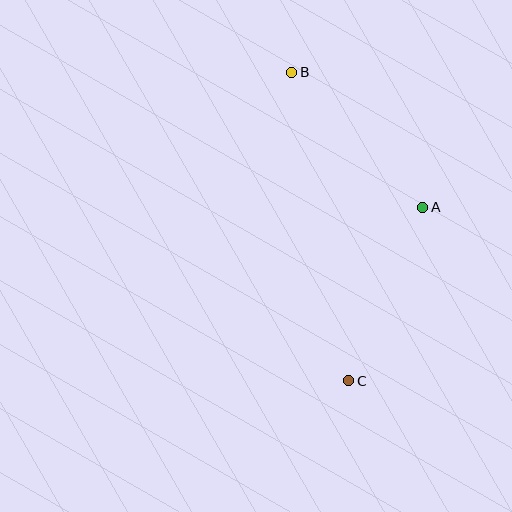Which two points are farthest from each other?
Points B and C are farthest from each other.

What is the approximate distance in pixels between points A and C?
The distance between A and C is approximately 188 pixels.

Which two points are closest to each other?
Points A and B are closest to each other.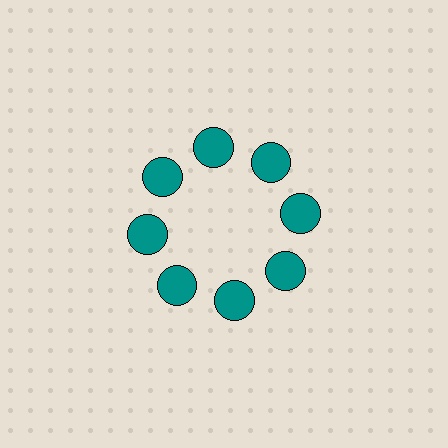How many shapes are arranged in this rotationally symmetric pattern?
There are 8 shapes, arranged in 8 groups of 1.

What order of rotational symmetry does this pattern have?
This pattern has 8-fold rotational symmetry.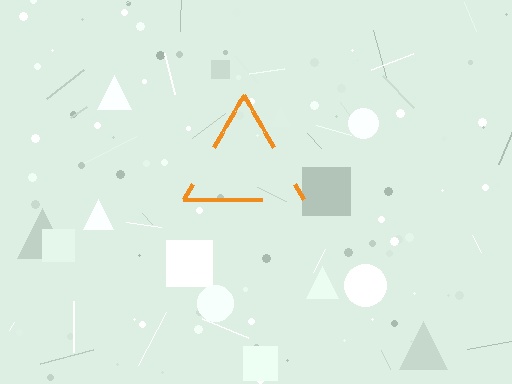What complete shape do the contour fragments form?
The contour fragments form a triangle.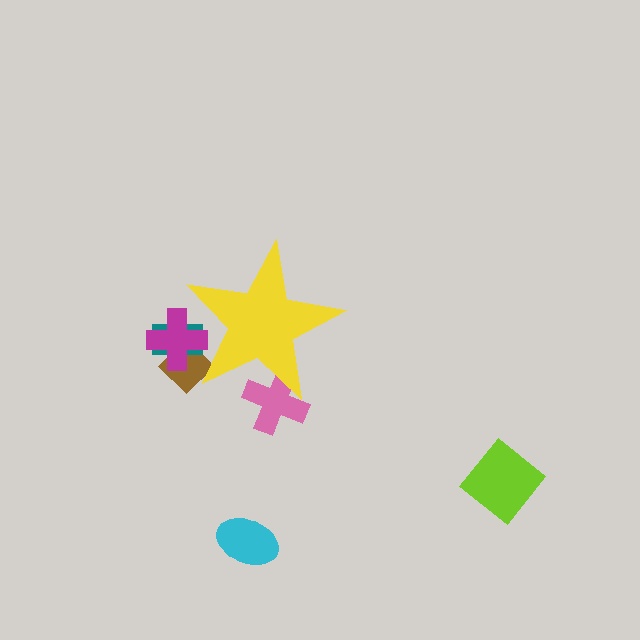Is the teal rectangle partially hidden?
Yes, the teal rectangle is partially hidden behind the yellow star.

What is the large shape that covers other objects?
A yellow star.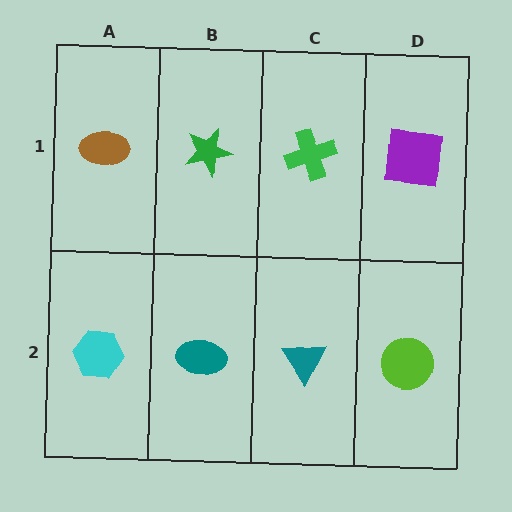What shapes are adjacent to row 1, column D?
A lime circle (row 2, column D), a green cross (row 1, column C).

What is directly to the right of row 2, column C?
A lime circle.